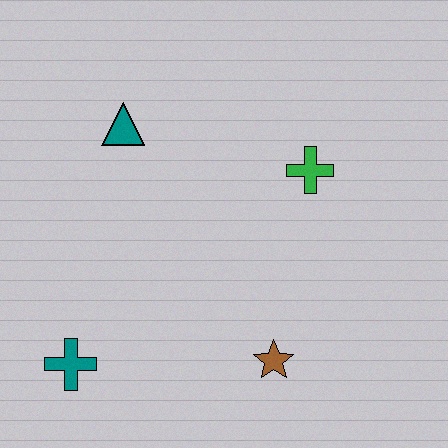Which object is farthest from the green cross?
The teal cross is farthest from the green cross.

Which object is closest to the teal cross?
The brown star is closest to the teal cross.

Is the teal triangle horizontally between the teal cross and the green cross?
Yes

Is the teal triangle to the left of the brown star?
Yes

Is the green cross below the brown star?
No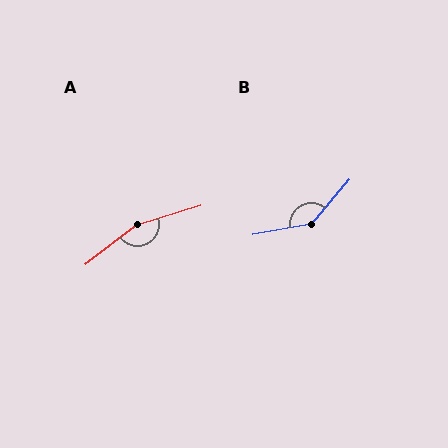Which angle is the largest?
A, at approximately 159 degrees.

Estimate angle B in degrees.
Approximately 140 degrees.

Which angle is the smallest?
B, at approximately 140 degrees.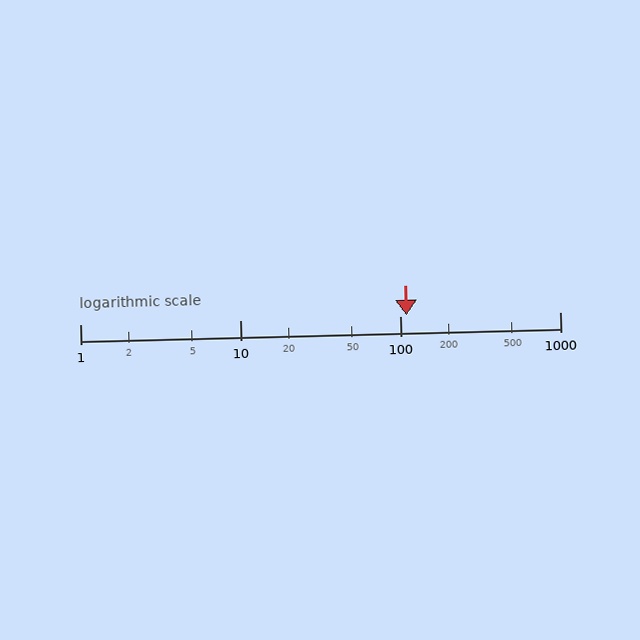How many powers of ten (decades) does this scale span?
The scale spans 3 decades, from 1 to 1000.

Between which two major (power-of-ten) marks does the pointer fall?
The pointer is between 100 and 1000.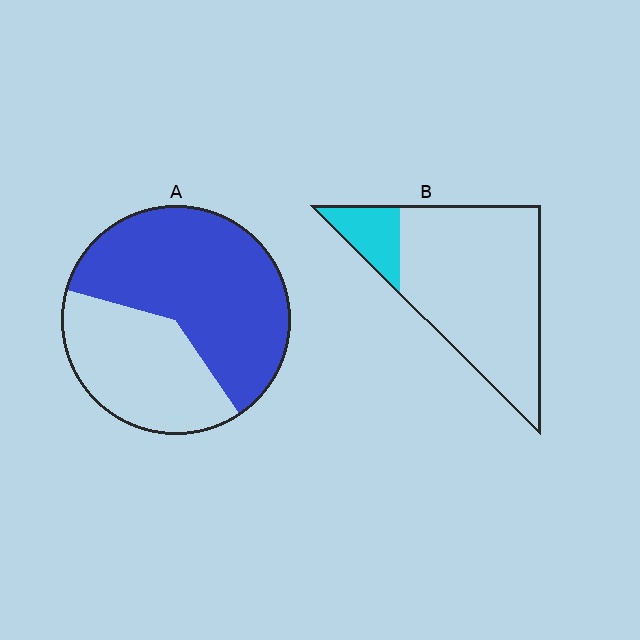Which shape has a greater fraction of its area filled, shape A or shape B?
Shape A.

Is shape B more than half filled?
No.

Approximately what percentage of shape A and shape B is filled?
A is approximately 60% and B is approximately 15%.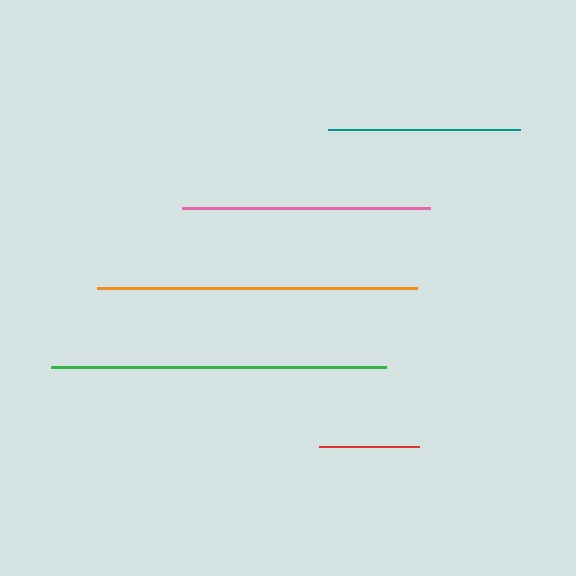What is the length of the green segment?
The green segment is approximately 335 pixels long.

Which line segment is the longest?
The green line is the longest at approximately 335 pixels.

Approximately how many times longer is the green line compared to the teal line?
The green line is approximately 1.7 times the length of the teal line.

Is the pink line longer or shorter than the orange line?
The orange line is longer than the pink line.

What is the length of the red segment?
The red segment is approximately 101 pixels long.